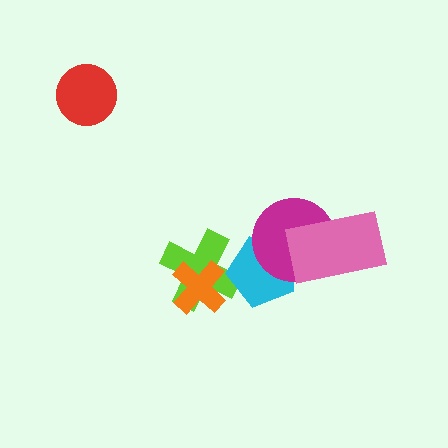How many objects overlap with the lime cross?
2 objects overlap with the lime cross.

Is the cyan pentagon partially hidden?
Yes, it is partially covered by another shape.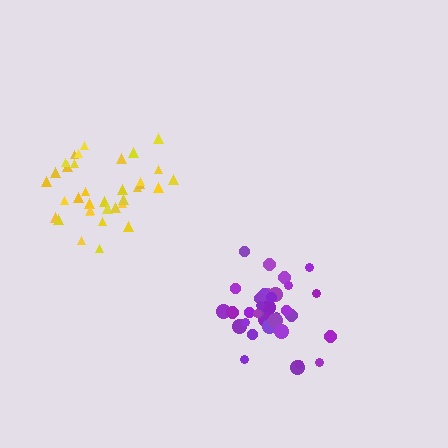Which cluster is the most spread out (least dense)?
Yellow.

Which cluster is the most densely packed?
Purple.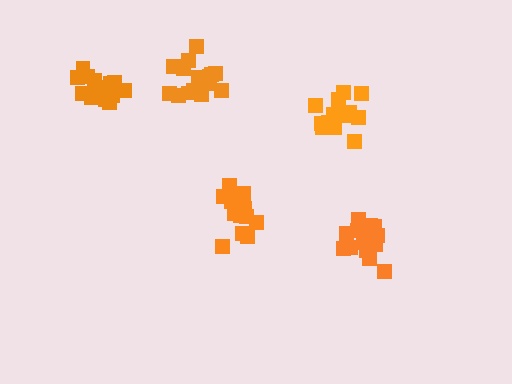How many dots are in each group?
Group 1: 20 dots, Group 2: 16 dots, Group 3: 16 dots, Group 4: 15 dots, Group 5: 15 dots (82 total).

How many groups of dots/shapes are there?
There are 5 groups.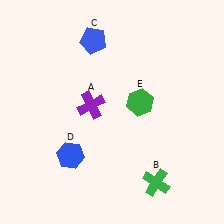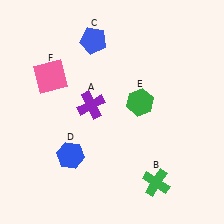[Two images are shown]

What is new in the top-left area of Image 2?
A pink square (F) was added in the top-left area of Image 2.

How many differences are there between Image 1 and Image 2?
There is 1 difference between the two images.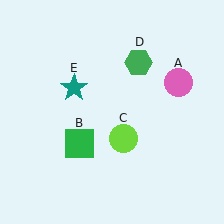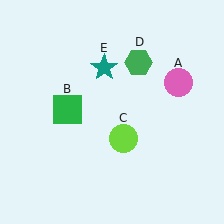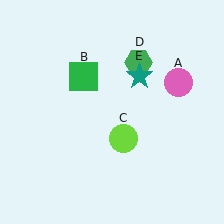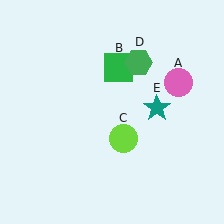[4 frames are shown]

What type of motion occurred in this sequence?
The green square (object B), teal star (object E) rotated clockwise around the center of the scene.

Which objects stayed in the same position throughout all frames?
Pink circle (object A) and lime circle (object C) and green hexagon (object D) remained stationary.